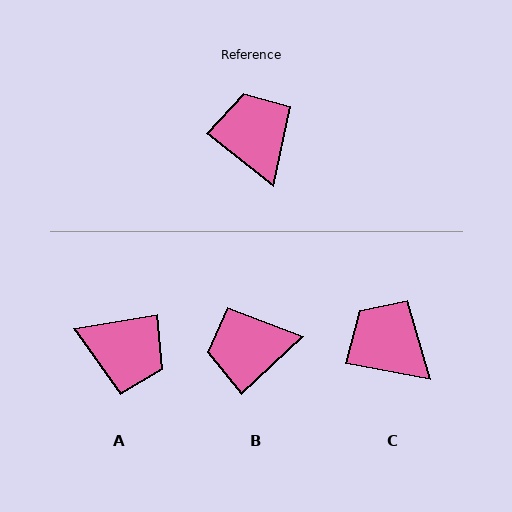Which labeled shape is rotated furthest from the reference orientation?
A, about 133 degrees away.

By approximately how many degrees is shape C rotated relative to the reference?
Approximately 28 degrees counter-clockwise.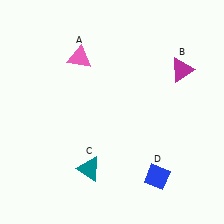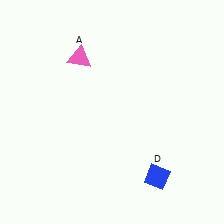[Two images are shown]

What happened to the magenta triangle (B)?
The magenta triangle (B) was removed in Image 2. It was in the top-right area of Image 1.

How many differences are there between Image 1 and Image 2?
There are 2 differences between the two images.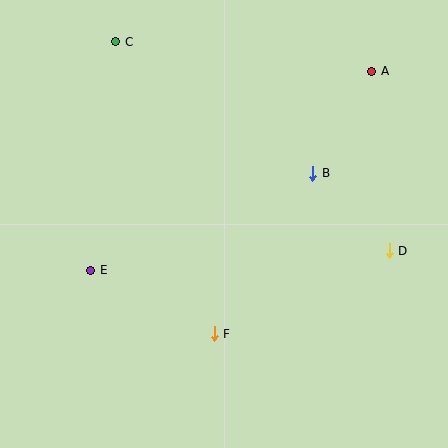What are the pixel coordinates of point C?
Point C is at (116, 42).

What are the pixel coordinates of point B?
Point B is at (313, 174).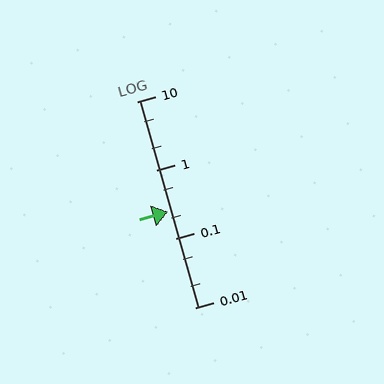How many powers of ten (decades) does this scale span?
The scale spans 3 decades, from 0.01 to 10.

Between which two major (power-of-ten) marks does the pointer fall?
The pointer is between 0.1 and 1.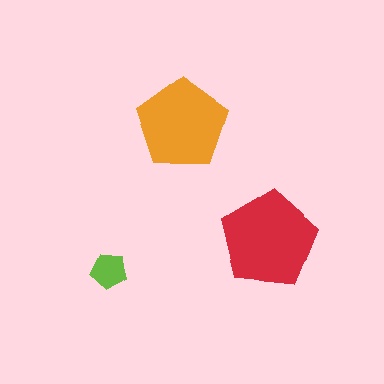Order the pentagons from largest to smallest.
the red one, the orange one, the lime one.